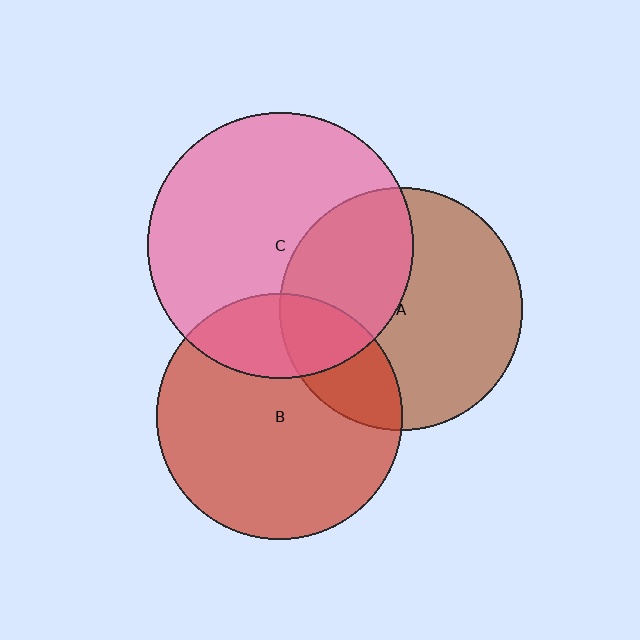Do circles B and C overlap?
Yes.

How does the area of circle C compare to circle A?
Approximately 1.2 times.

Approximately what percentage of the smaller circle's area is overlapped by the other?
Approximately 25%.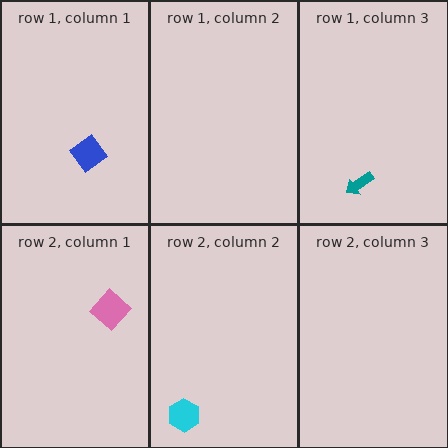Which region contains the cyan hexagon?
The row 2, column 2 region.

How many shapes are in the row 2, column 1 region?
1.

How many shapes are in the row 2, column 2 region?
1.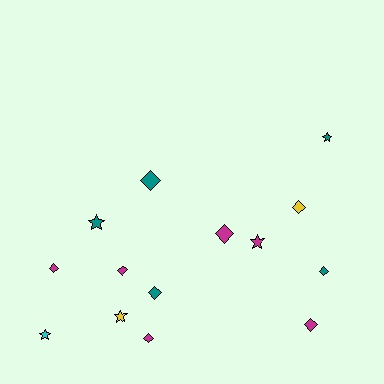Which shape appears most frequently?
Diamond, with 9 objects.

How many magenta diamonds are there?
There are 5 magenta diamonds.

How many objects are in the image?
There are 14 objects.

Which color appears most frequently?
Magenta, with 6 objects.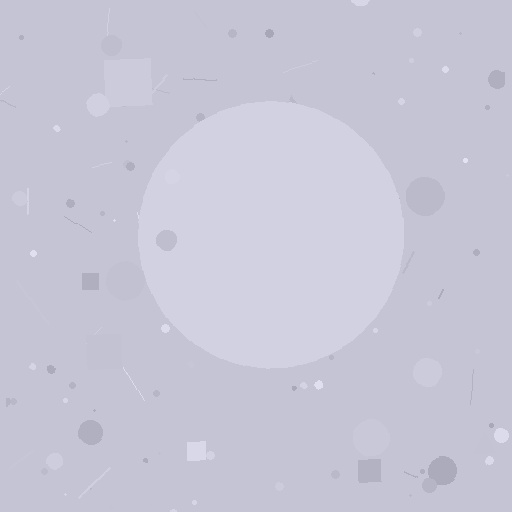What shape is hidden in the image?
A circle is hidden in the image.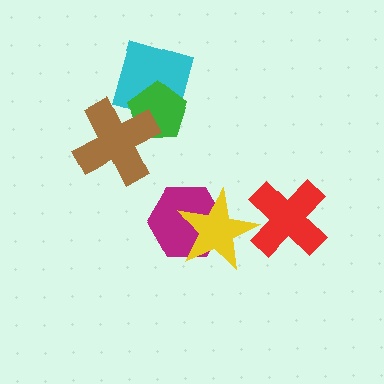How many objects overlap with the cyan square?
1 object overlaps with the cyan square.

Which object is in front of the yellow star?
The red cross is in front of the yellow star.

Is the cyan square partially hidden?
Yes, it is partially covered by another shape.